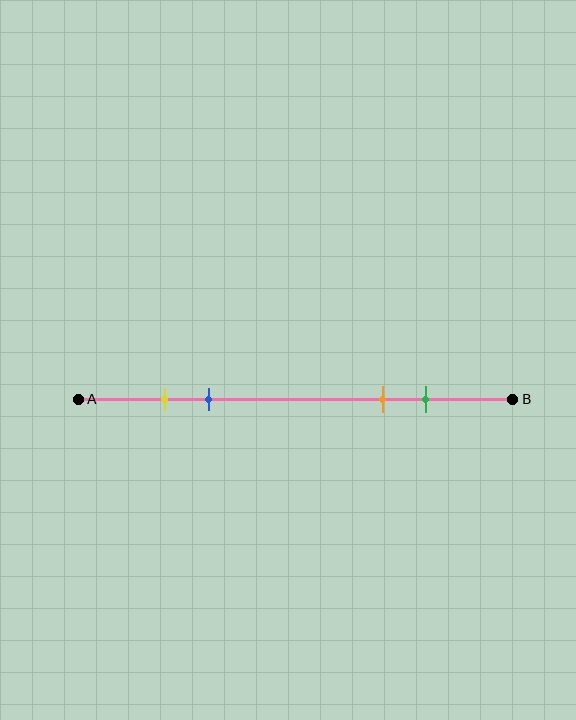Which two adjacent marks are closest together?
The yellow and blue marks are the closest adjacent pair.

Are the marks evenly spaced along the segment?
No, the marks are not evenly spaced.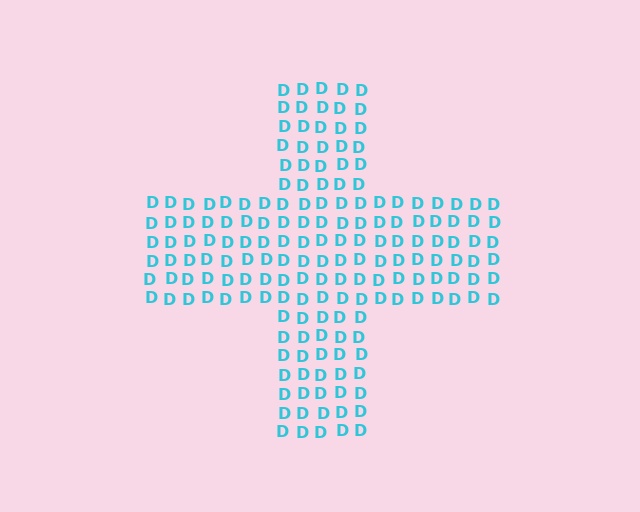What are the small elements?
The small elements are letter D's.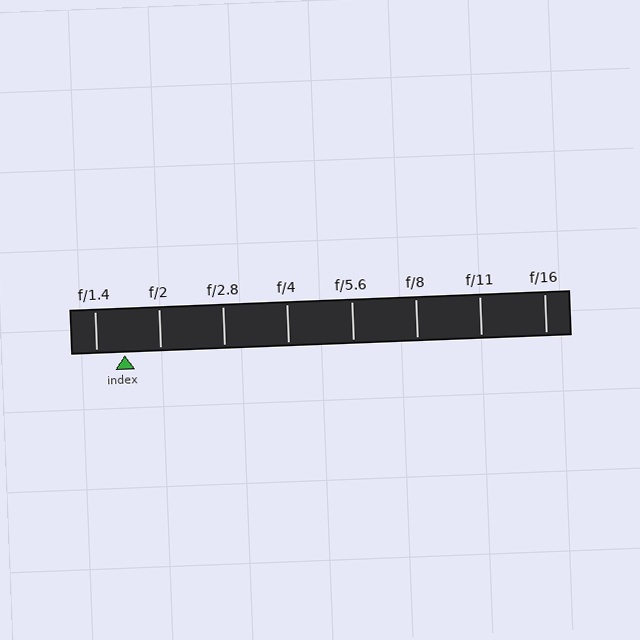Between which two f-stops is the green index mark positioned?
The index mark is between f/1.4 and f/2.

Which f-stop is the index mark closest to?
The index mark is closest to f/1.4.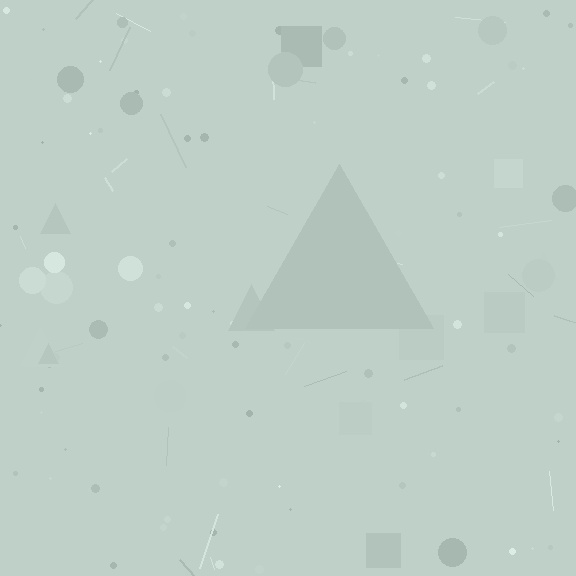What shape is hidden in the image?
A triangle is hidden in the image.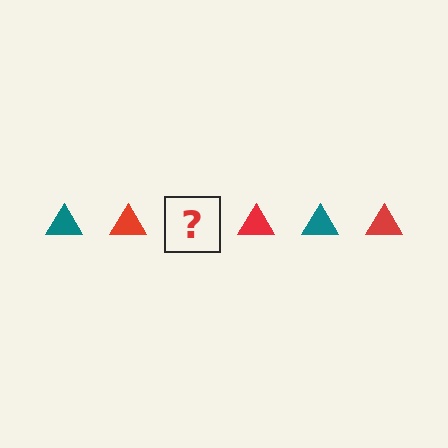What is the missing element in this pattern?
The missing element is a teal triangle.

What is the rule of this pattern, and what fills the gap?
The rule is that the pattern cycles through teal, red triangles. The gap should be filled with a teal triangle.